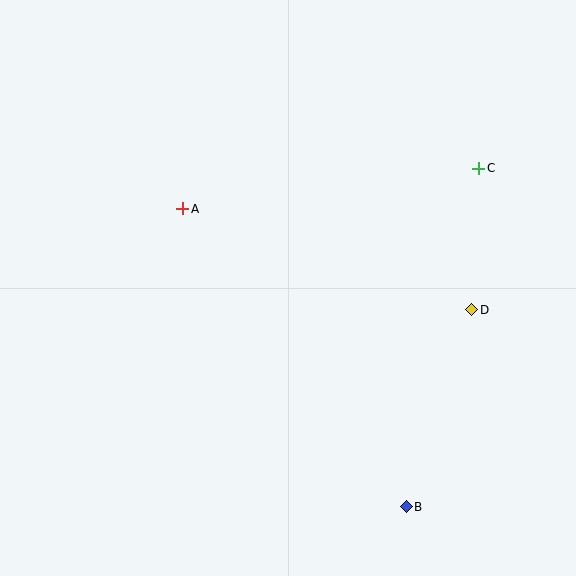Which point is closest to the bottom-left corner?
Point A is closest to the bottom-left corner.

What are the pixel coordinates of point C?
Point C is at (479, 168).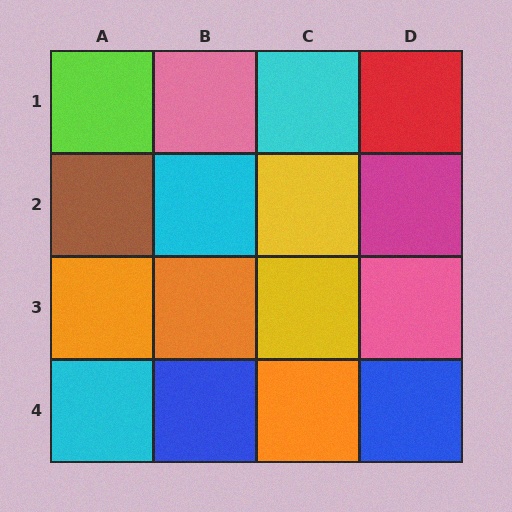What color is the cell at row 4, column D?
Blue.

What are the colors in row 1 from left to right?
Lime, pink, cyan, red.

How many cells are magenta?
1 cell is magenta.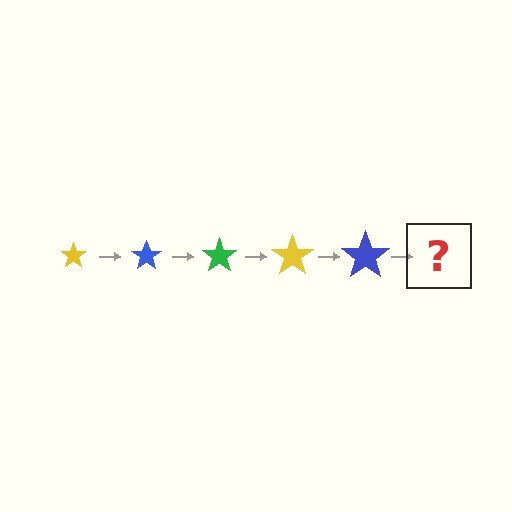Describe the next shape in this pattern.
It should be a green star, larger than the previous one.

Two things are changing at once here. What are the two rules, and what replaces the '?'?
The two rules are that the star grows larger each step and the color cycles through yellow, blue, and green. The '?' should be a green star, larger than the previous one.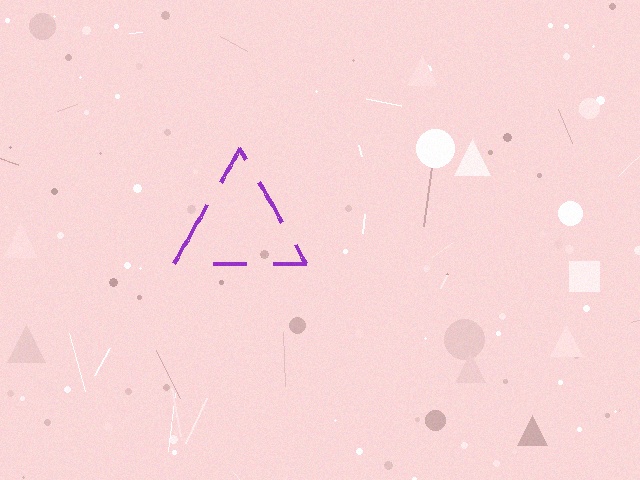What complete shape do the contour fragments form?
The contour fragments form a triangle.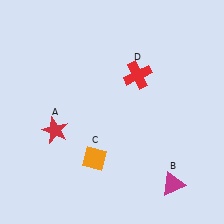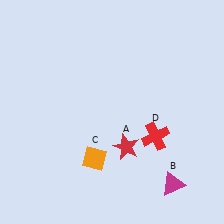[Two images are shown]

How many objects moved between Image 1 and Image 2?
2 objects moved between the two images.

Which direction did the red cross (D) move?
The red cross (D) moved down.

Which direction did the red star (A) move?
The red star (A) moved right.